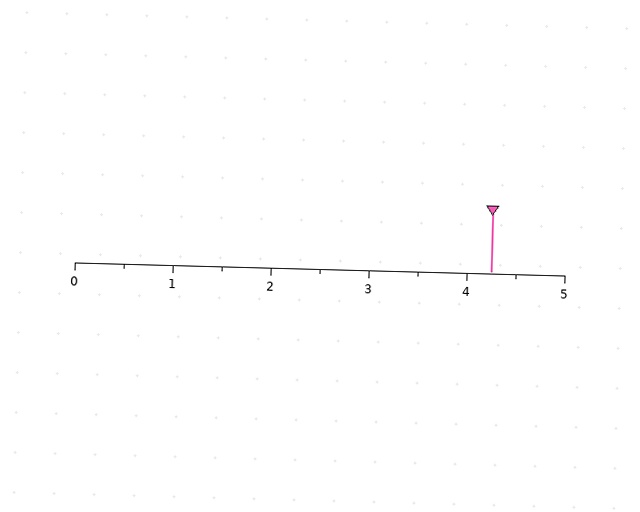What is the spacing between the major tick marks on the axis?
The major ticks are spaced 1 apart.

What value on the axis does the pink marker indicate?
The marker indicates approximately 4.2.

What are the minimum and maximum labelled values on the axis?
The axis runs from 0 to 5.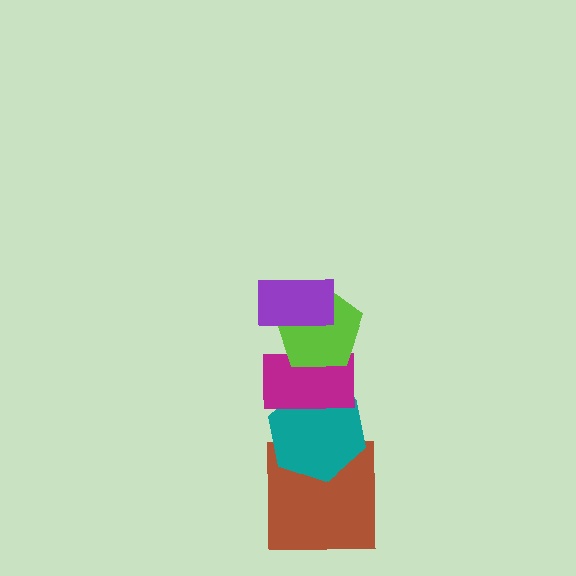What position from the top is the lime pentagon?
The lime pentagon is 2nd from the top.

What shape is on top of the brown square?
The teal hexagon is on top of the brown square.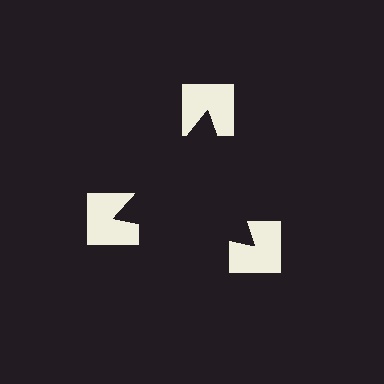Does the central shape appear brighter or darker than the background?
It typically appears slightly darker than the background, even though no actual brightness change is drawn.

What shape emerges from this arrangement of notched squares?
An illusory triangle — its edges are inferred from the aligned wedge cuts in the notched squares, not physically drawn.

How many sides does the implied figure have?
3 sides.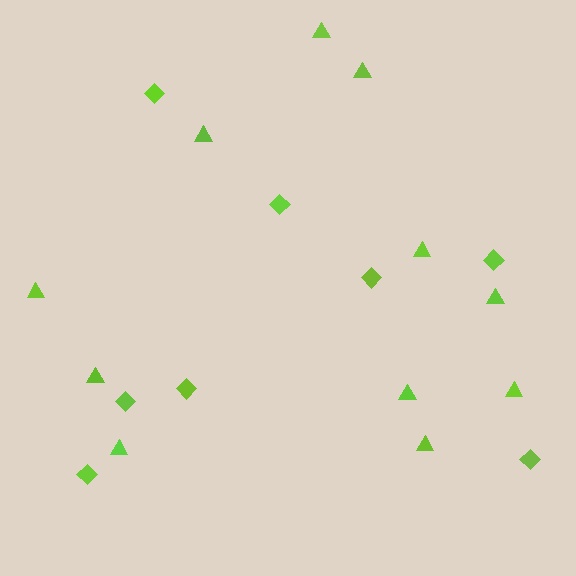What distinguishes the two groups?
There are 2 groups: one group of diamonds (8) and one group of triangles (11).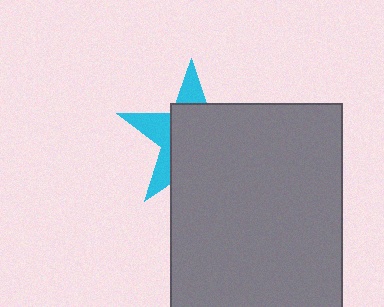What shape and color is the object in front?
The object in front is a gray rectangle.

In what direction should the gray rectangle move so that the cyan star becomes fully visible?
The gray rectangle should move toward the lower-right. That is the shortest direction to clear the overlap and leave the cyan star fully visible.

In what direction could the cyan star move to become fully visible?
The cyan star could move toward the upper-left. That would shift it out from behind the gray rectangle entirely.